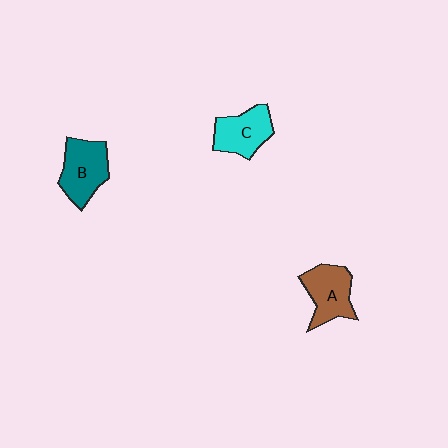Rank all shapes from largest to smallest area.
From largest to smallest: B (teal), A (brown), C (cyan).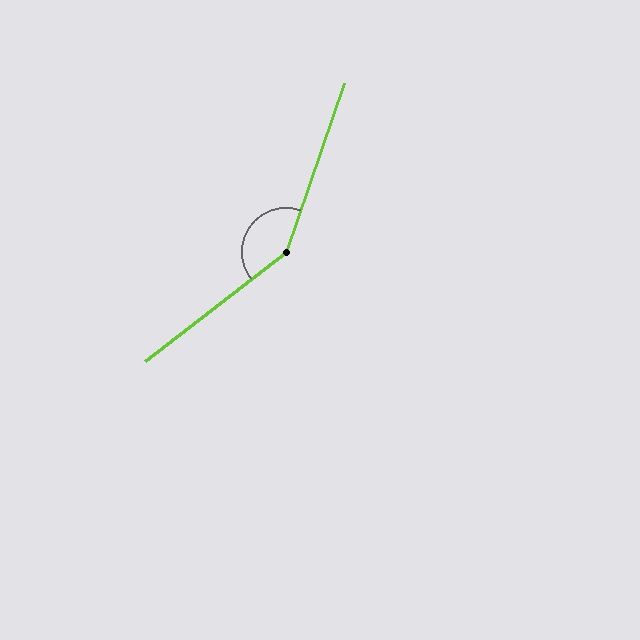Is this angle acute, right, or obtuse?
It is obtuse.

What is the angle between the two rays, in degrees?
Approximately 147 degrees.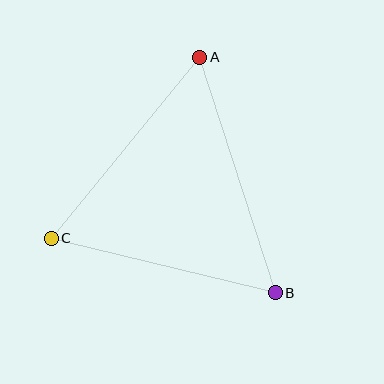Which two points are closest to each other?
Points B and C are closest to each other.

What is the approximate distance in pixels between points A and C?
The distance between A and C is approximately 234 pixels.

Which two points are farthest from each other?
Points A and B are farthest from each other.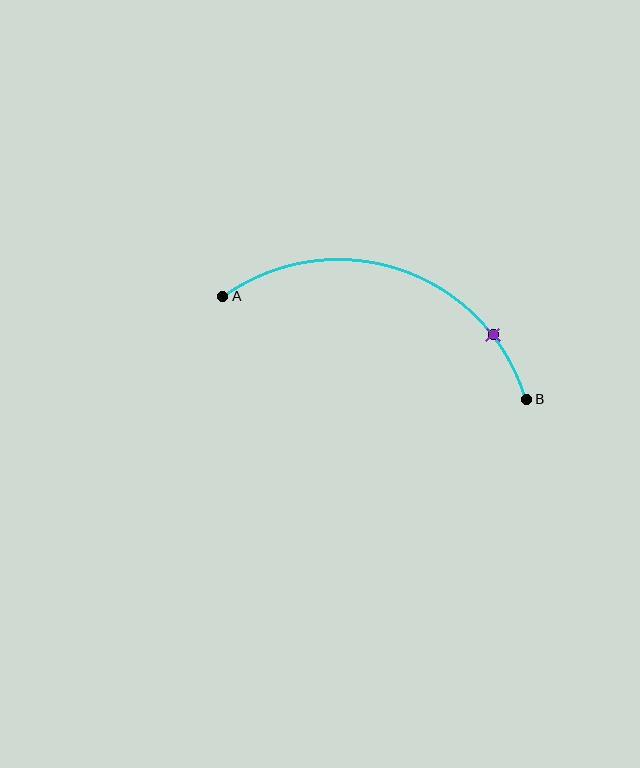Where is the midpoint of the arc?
The arc midpoint is the point on the curve farthest from the straight line joining A and B. It sits above that line.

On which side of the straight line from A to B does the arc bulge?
The arc bulges above the straight line connecting A and B.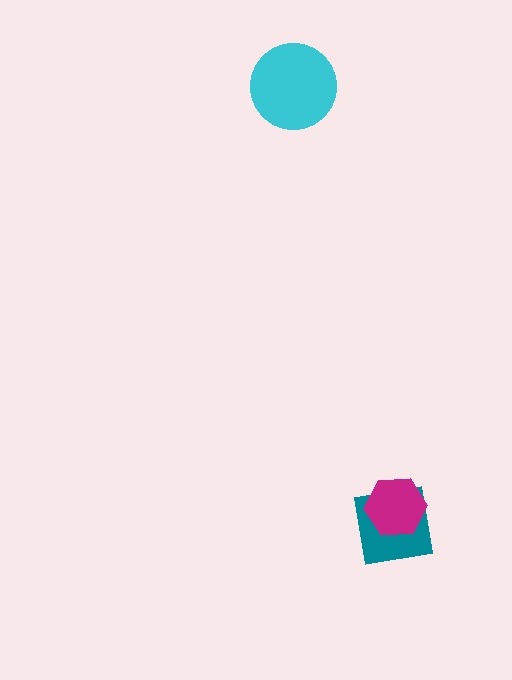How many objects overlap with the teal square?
1 object overlaps with the teal square.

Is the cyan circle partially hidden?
No, no other shape covers it.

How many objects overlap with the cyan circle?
0 objects overlap with the cyan circle.